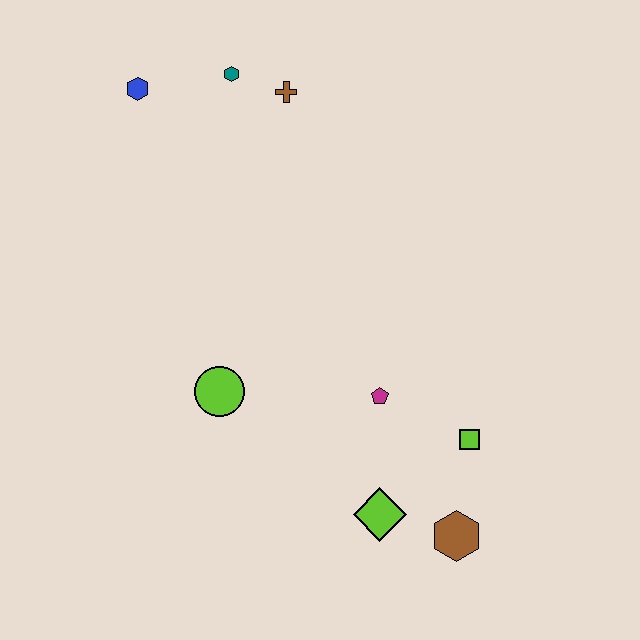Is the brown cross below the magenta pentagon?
No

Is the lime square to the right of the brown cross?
Yes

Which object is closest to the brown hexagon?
The lime diamond is closest to the brown hexagon.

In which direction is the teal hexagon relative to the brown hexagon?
The teal hexagon is above the brown hexagon.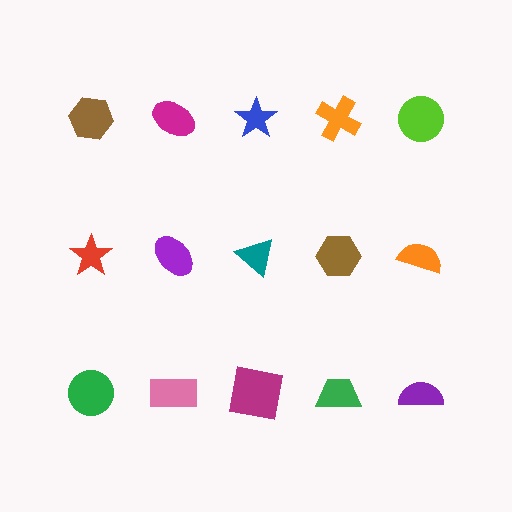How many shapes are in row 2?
5 shapes.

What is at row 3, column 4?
A green trapezoid.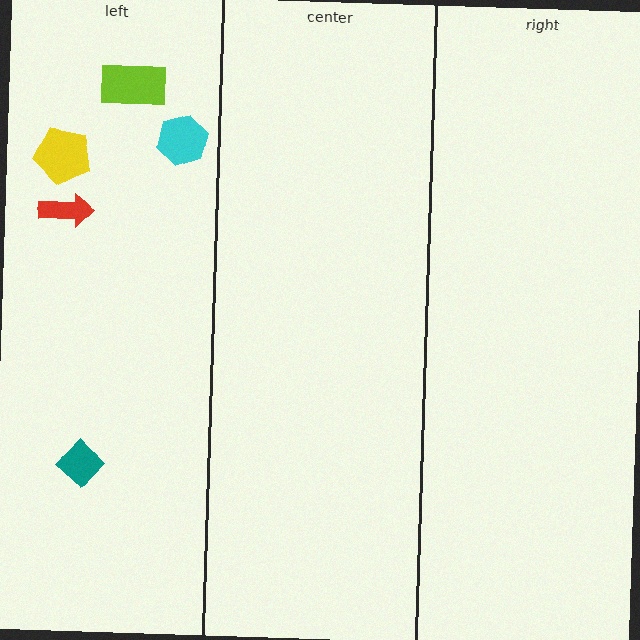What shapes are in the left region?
The lime rectangle, the yellow pentagon, the cyan hexagon, the red arrow, the teal diamond.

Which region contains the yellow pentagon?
The left region.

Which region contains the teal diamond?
The left region.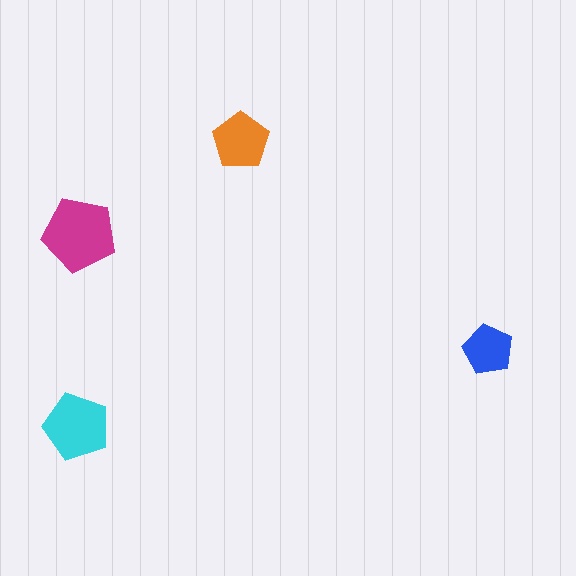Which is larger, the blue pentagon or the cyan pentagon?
The cyan one.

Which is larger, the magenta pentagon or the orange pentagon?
The magenta one.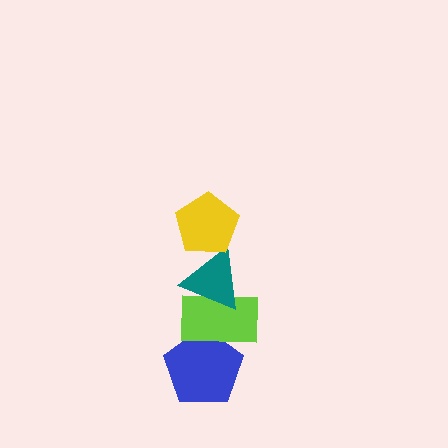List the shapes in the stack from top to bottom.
From top to bottom: the yellow pentagon, the teal triangle, the lime rectangle, the blue pentagon.